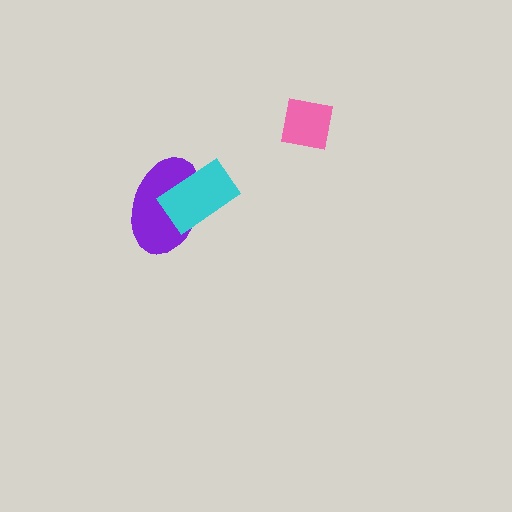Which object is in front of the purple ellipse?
The cyan rectangle is in front of the purple ellipse.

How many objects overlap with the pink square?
0 objects overlap with the pink square.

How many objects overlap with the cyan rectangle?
1 object overlaps with the cyan rectangle.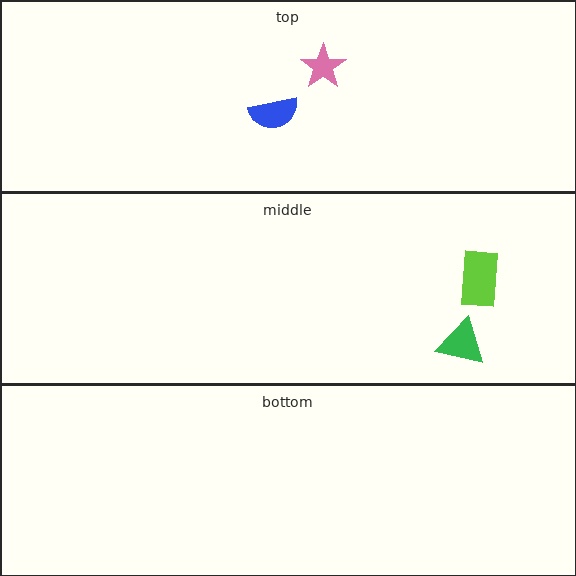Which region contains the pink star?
The top region.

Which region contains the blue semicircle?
The top region.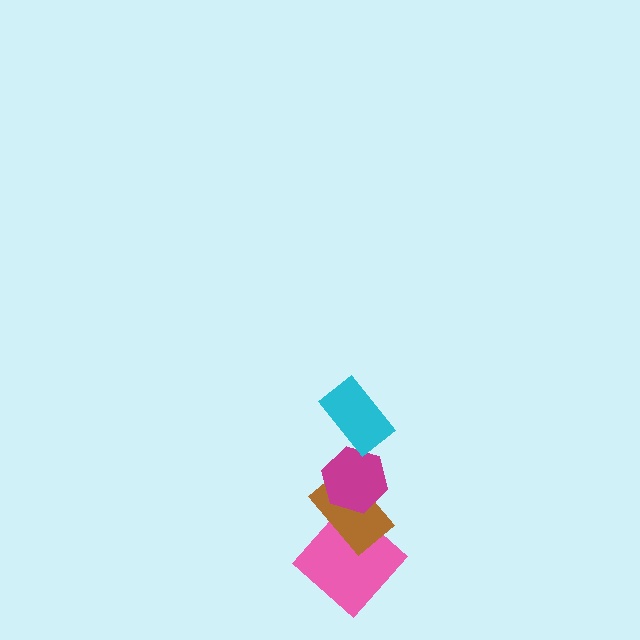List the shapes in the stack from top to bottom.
From top to bottom: the cyan rectangle, the magenta hexagon, the brown rectangle, the pink diamond.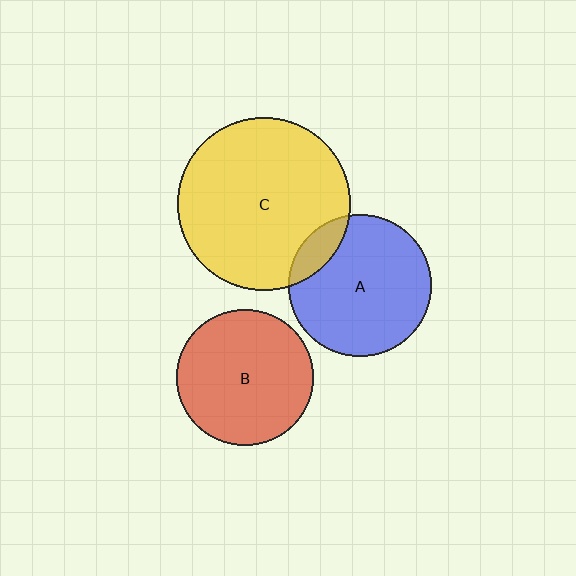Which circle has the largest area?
Circle C (yellow).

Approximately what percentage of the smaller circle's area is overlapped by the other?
Approximately 15%.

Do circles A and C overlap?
Yes.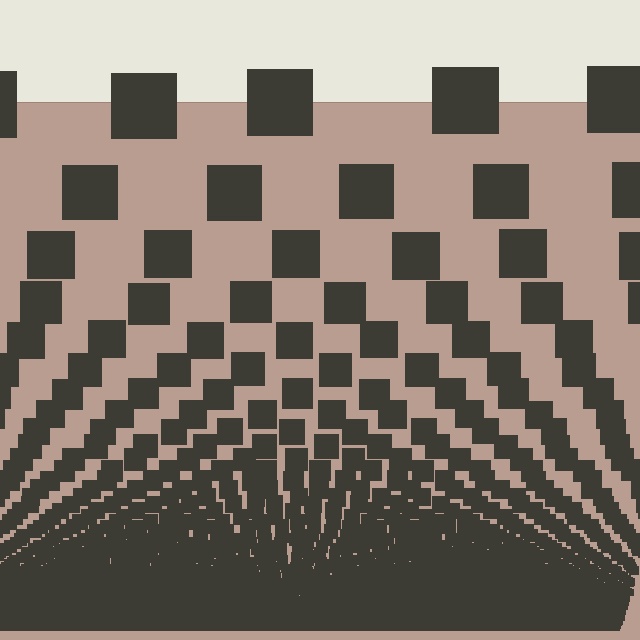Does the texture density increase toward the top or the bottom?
Density increases toward the bottom.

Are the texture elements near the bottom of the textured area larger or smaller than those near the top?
Smaller. The gradient is inverted — elements near the bottom are smaller and denser.